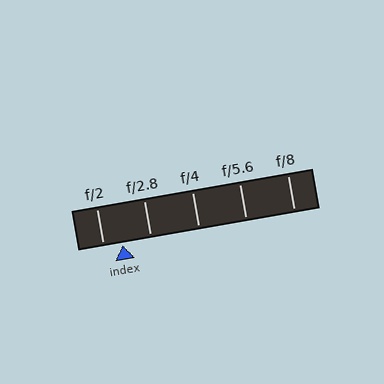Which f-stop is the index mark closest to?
The index mark is closest to f/2.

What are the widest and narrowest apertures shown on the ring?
The widest aperture shown is f/2 and the narrowest is f/8.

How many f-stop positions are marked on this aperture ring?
There are 5 f-stop positions marked.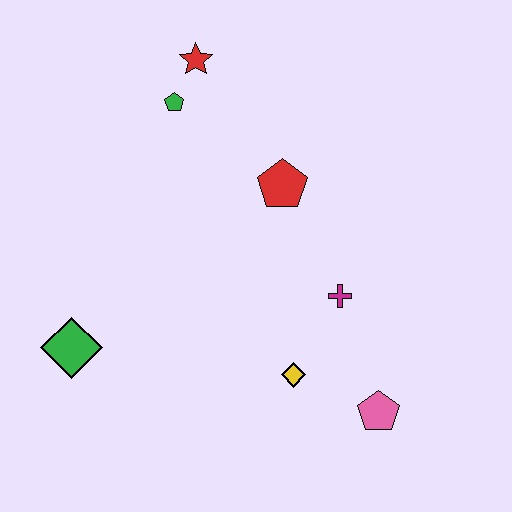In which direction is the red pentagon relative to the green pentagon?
The red pentagon is to the right of the green pentagon.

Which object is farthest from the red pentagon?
The green diamond is farthest from the red pentagon.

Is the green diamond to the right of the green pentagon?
No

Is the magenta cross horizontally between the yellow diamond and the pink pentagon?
Yes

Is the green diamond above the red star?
No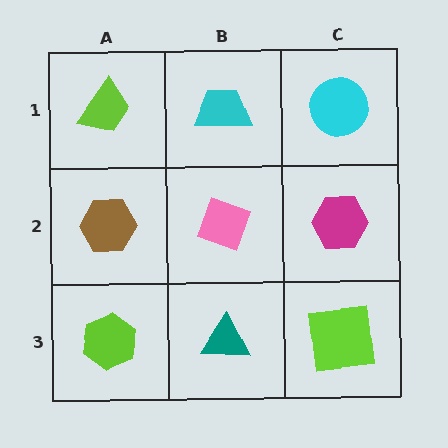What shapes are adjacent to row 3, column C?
A magenta hexagon (row 2, column C), a teal triangle (row 3, column B).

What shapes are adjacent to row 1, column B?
A pink diamond (row 2, column B), a lime trapezoid (row 1, column A), a cyan circle (row 1, column C).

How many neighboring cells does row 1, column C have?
2.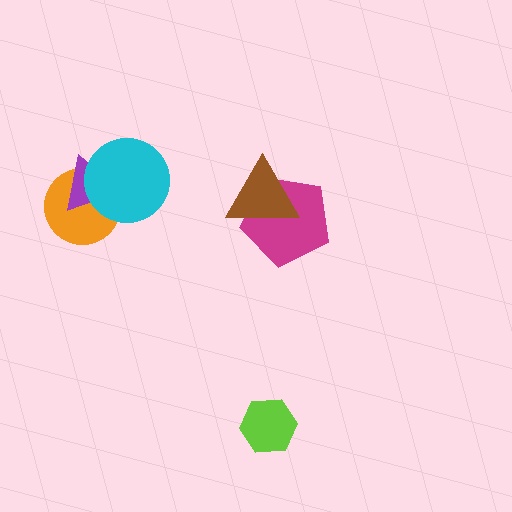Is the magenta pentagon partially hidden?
Yes, it is partially covered by another shape.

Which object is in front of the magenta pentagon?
The brown triangle is in front of the magenta pentagon.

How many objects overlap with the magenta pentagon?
1 object overlaps with the magenta pentagon.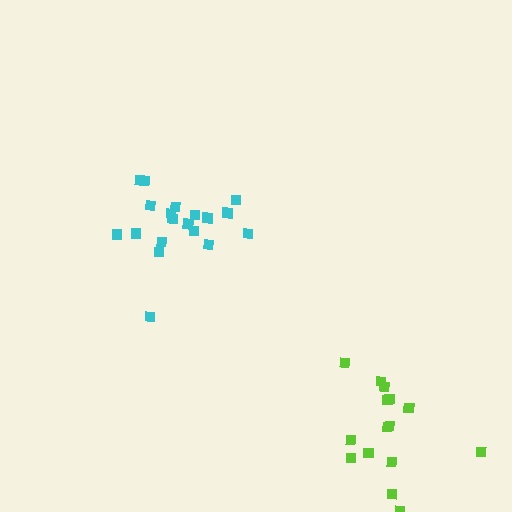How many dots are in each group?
Group 1: 19 dots, Group 2: 15 dots (34 total).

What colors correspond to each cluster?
The clusters are colored: cyan, lime.